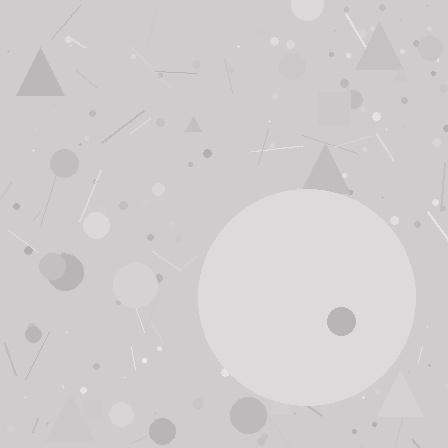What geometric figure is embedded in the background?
A circle is embedded in the background.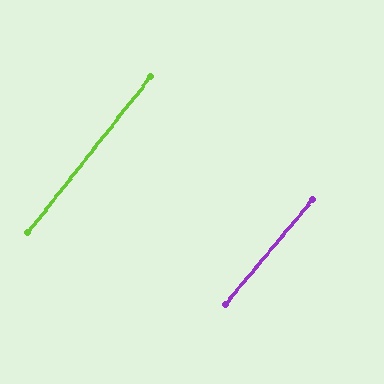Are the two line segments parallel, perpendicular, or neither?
Parallel — their directions differ by only 1.6°.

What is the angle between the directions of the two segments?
Approximately 2 degrees.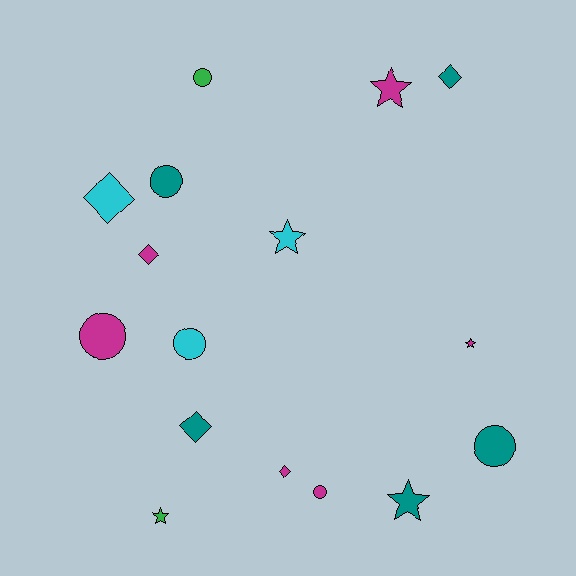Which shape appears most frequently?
Circle, with 6 objects.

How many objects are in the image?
There are 16 objects.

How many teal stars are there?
There is 1 teal star.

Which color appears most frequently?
Magenta, with 6 objects.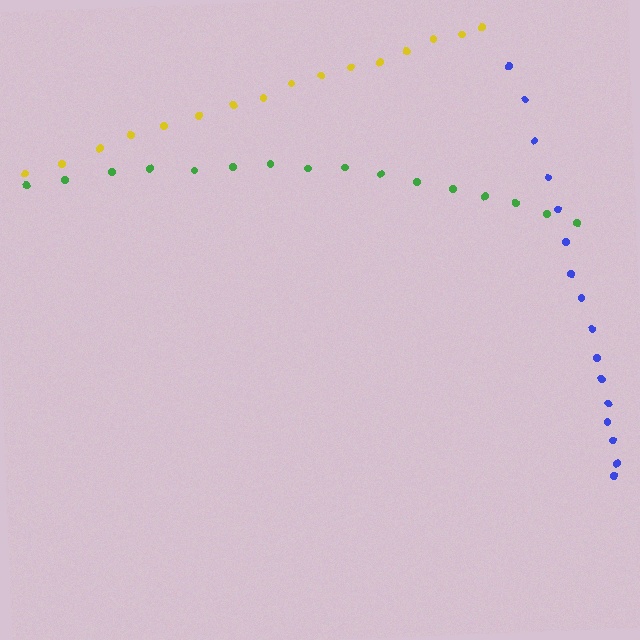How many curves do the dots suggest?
There are 3 distinct paths.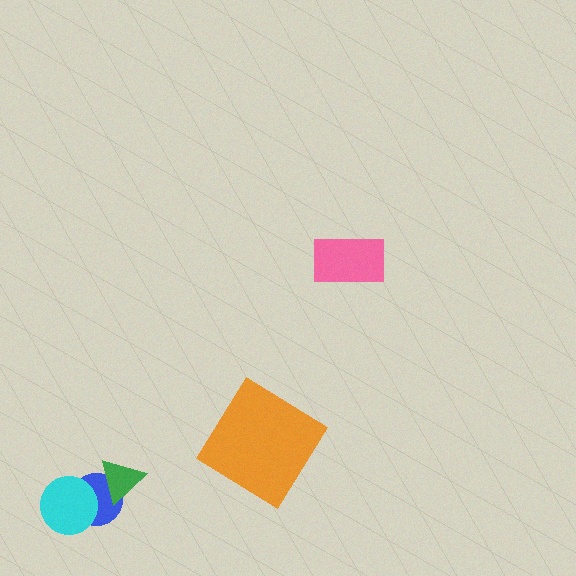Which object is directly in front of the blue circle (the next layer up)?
The cyan circle is directly in front of the blue circle.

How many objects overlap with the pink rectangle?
0 objects overlap with the pink rectangle.